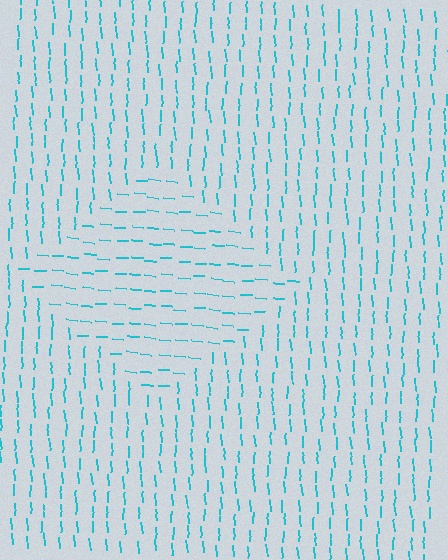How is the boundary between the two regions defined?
The boundary is defined purely by a change in line orientation (approximately 82 degrees difference). All lines are the same color and thickness.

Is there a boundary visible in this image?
Yes, there is a texture boundary formed by a change in line orientation.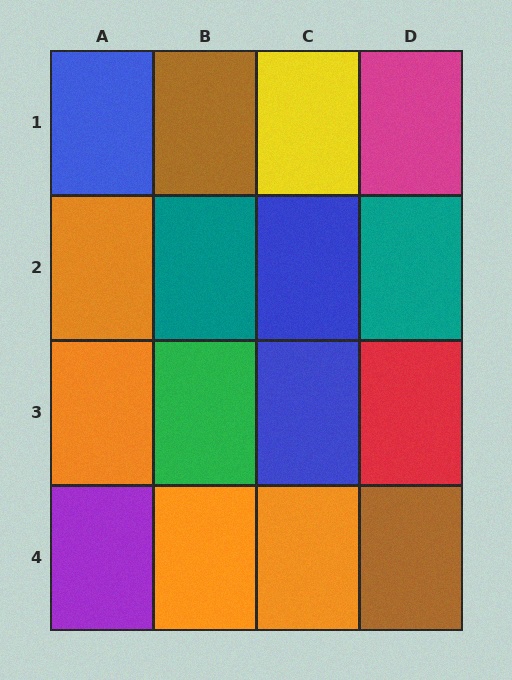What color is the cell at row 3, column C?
Blue.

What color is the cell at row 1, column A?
Blue.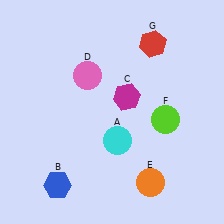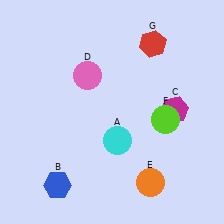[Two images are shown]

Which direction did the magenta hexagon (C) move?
The magenta hexagon (C) moved right.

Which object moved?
The magenta hexagon (C) moved right.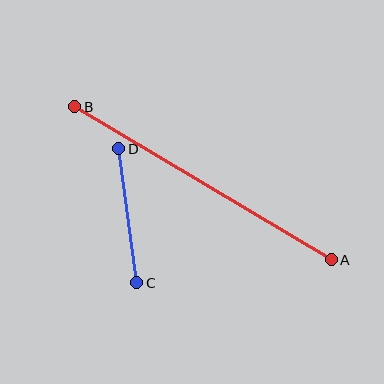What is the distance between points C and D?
The distance is approximately 135 pixels.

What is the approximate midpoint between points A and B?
The midpoint is at approximately (203, 183) pixels.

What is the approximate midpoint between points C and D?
The midpoint is at approximately (128, 216) pixels.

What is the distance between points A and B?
The distance is approximately 299 pixels.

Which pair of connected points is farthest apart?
Points A and B are farthest apart.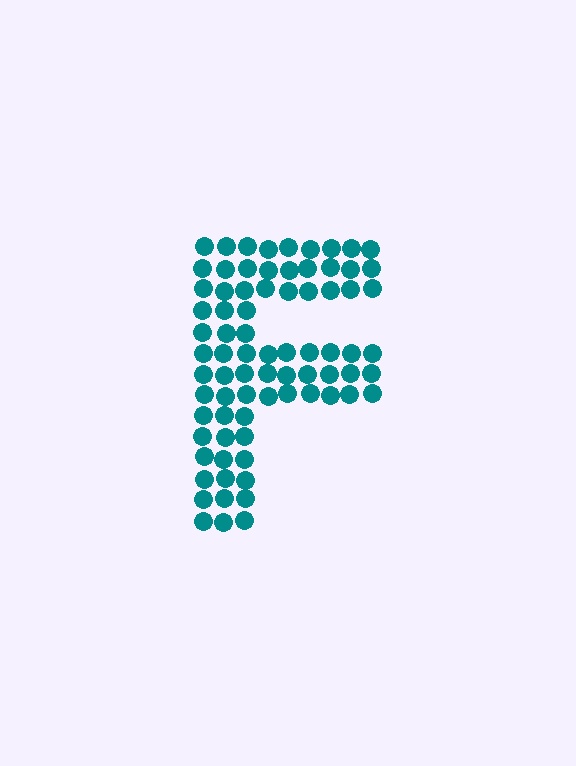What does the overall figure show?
The overall figure shows the letter F.